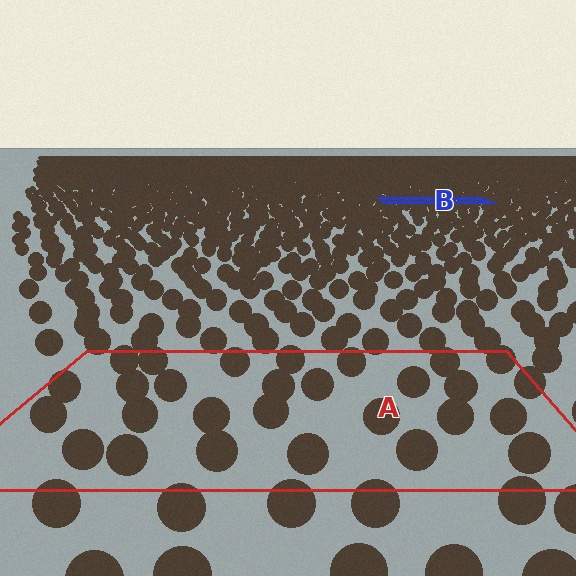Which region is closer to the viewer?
Region A is closer. The texture elements there are larger and more spread out.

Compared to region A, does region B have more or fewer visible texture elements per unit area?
Region B has more texture elements per unit area — they are packed more densely because it is farther away.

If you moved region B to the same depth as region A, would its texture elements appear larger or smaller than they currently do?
They would appear larger. At a closer depth, the same texture elements are projected at a bigger on-screen size.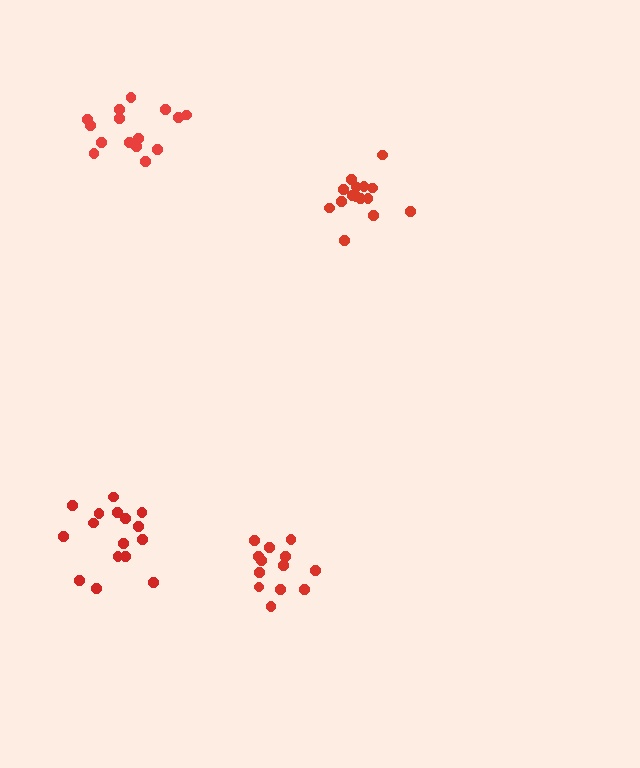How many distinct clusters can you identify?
There are 4 distinct clusters.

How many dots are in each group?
Group 1: 15 dots, Group 2: 15 dots, Group 3: 13 dots, Group 4: 16 dots (59 total).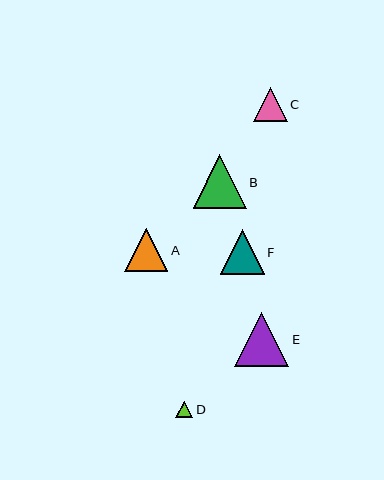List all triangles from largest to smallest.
From largest to smallest: E, B, F, A, C, D.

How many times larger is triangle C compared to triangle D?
Triangle C is approximately 2.0 times the size of triangle D.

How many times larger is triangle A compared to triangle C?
Triangle A is approximately 1.3 times the size of triangle C.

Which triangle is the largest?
Triangle E is the largest with a size of approximately 54 pixels.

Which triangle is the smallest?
Triangle D is the smallest with a size of approximately 17 pixels.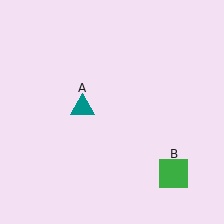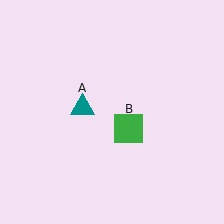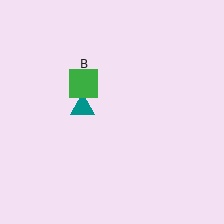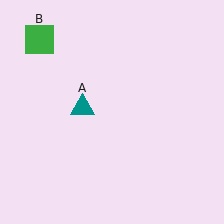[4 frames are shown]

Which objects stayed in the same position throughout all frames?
Teal triangle (object A) remained stationary.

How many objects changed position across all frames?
1 object changed position: green square (object B).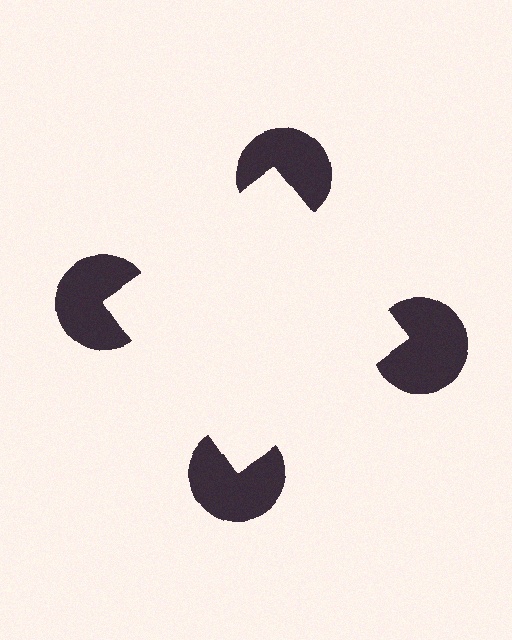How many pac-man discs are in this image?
There are 4 — one at each vertex of the illusory square.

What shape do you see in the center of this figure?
An illusory square — its edges are inferred from the aligned wedge cuts in the pac-man discs, not physically drawn.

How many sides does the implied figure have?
4 sides.